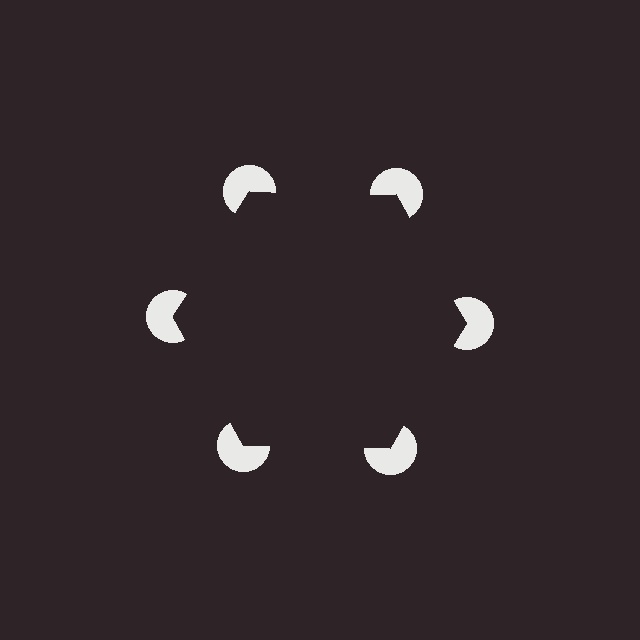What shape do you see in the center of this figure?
An illusory hexagon — its edges are inferred from the aligned wedge cuts in the pac-man discs, not physically drawn.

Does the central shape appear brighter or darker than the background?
It typically appears slightly darker than the background, even though no actual brightness change is drawn.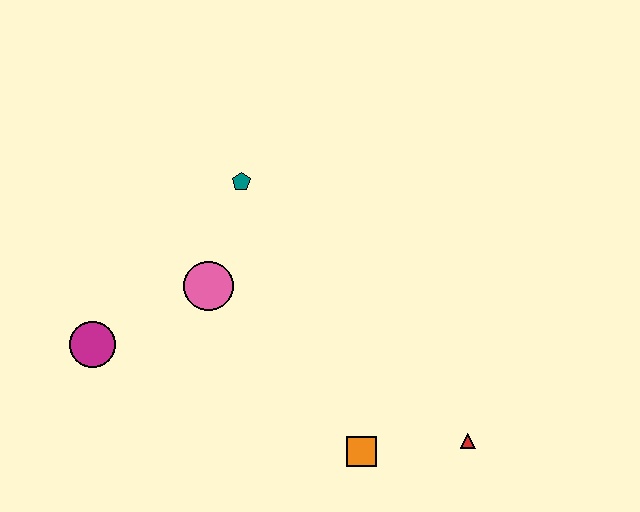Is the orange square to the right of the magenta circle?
Yes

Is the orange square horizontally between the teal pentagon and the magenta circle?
No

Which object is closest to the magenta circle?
The pink circle is closest to the magenta circle.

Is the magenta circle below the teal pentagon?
Yes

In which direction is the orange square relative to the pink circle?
The orange square is below the pink circle.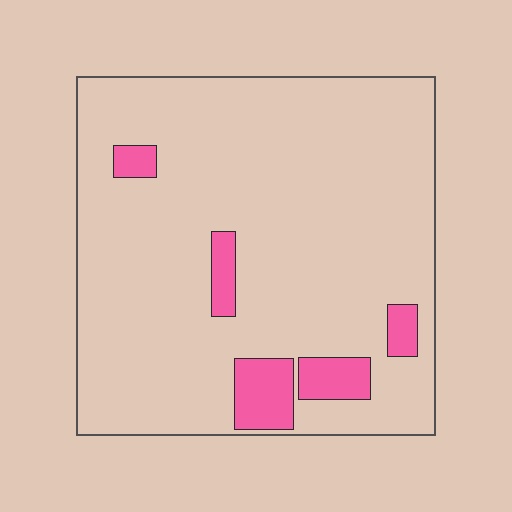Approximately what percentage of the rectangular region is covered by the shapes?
Approximately 10%.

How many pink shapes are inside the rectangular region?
5.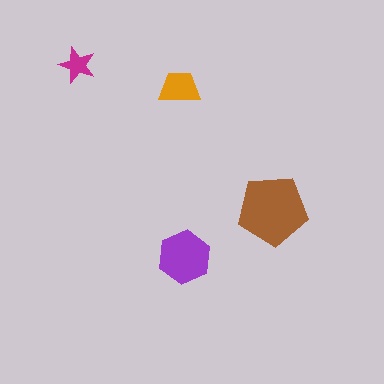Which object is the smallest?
The magenta star.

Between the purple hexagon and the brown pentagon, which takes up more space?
The brown pentagon.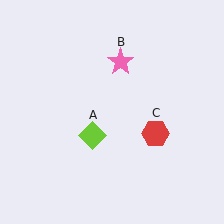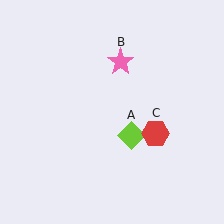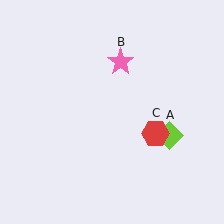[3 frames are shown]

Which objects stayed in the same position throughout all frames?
Pink star (object B) and red hexagon (object C) remained stationary.